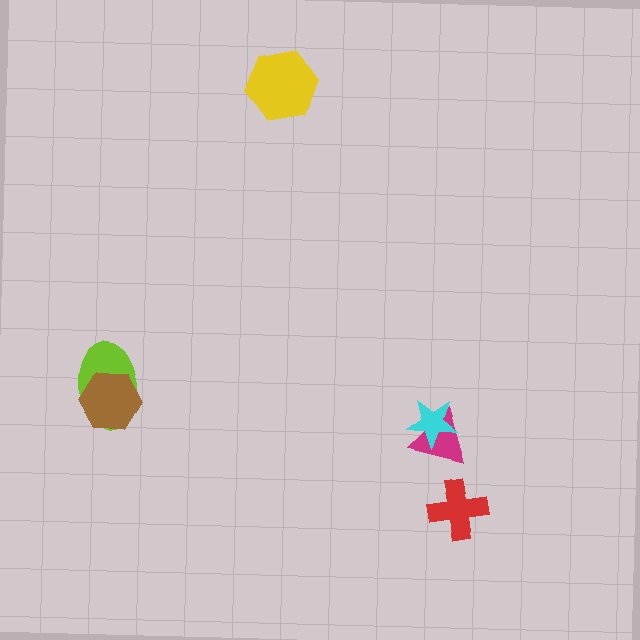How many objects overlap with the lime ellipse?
1 object overlaps with the lime ellipse.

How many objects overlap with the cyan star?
1 object overlaps with the cyan star.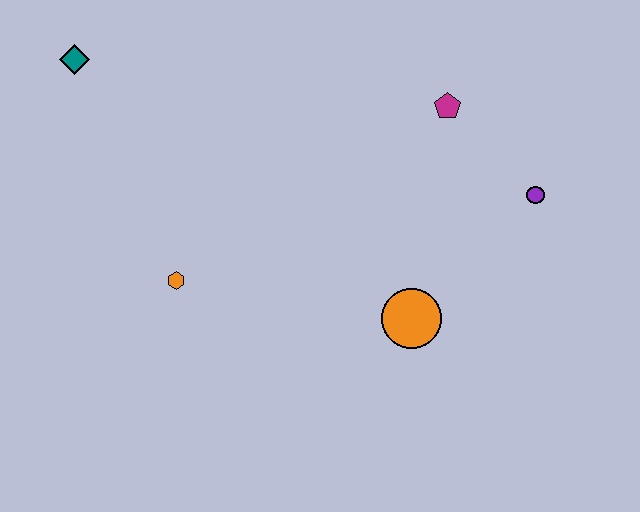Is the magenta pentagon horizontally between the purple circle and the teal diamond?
Yes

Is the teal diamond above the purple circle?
Yes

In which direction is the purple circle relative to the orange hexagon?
The purple circle is to the right of the orange hexagon.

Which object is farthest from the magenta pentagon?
The teal diamond is farthest from the magenta pentagon.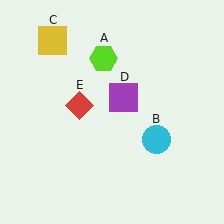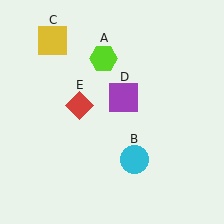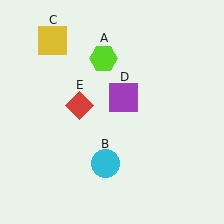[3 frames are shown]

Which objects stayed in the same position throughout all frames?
Lime hexagon (object A) and yellow square (object C) and purple square (object D) and red diamond (object E) remained stationary.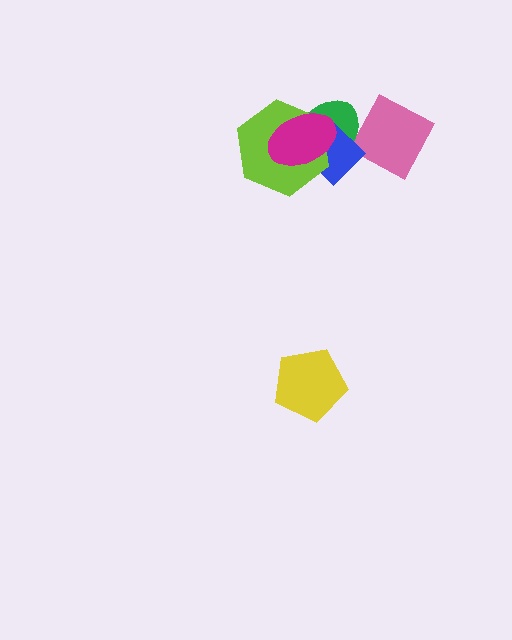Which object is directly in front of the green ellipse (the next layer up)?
The blue diamond is directly in front of the green ellipse.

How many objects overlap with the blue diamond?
3 objects overlap with the blue diamond.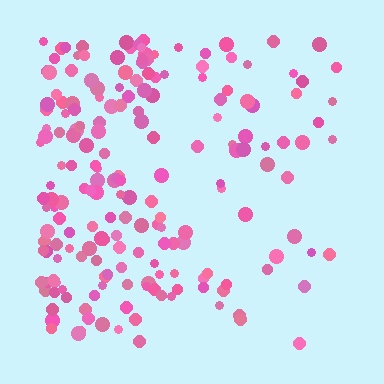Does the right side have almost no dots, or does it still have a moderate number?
Still a moderate number, just noticeably fewer than the left.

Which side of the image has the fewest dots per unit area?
The right.